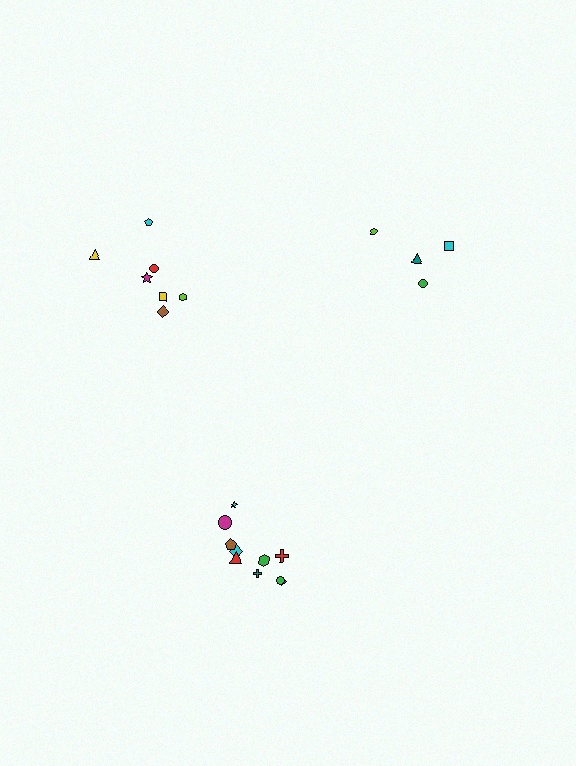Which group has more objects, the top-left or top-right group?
The top-left group.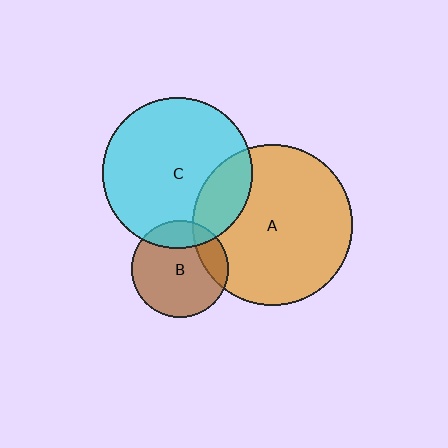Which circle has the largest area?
Circle A (orange).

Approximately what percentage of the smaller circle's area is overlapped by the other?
Approximately 20%.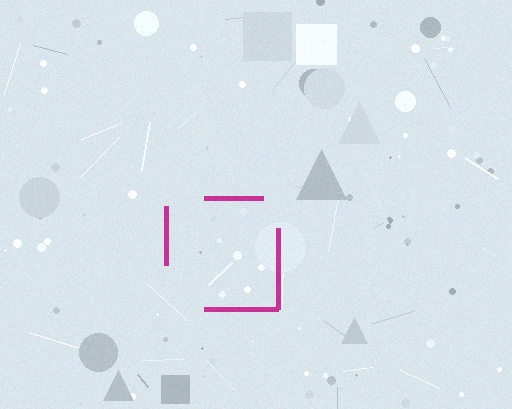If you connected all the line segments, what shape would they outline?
They would outline a square.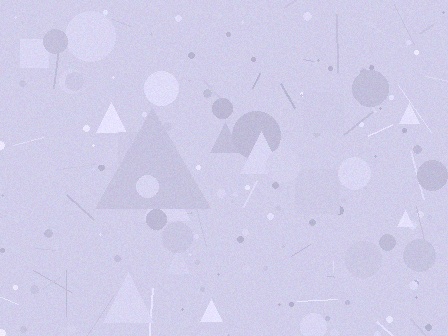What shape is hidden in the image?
A triangle is hidden in the image.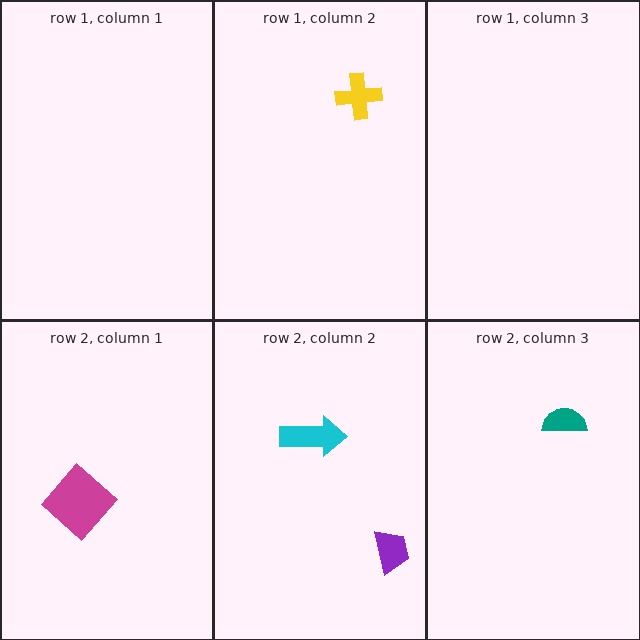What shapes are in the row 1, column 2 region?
The yellow cross.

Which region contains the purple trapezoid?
The row 2, column 2 region.